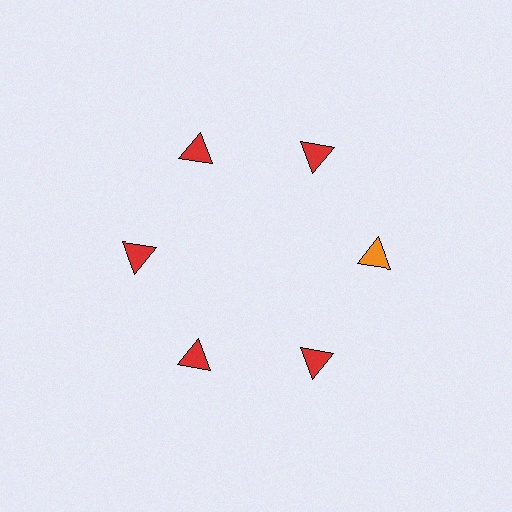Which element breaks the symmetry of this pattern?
The orange triangle at roughly the 3 o'clock position breaks the symmetry. All other shapes are red triangles.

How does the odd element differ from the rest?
It has a different color: orange instead of red.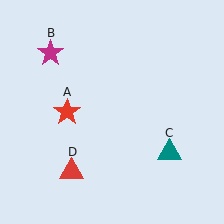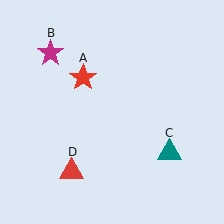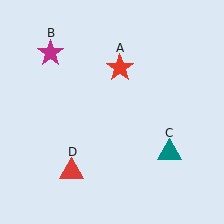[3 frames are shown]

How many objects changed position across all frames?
1 object changed position: red star (object A).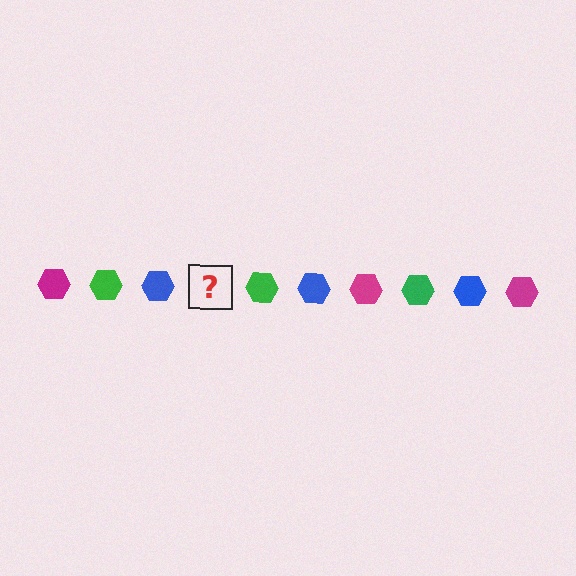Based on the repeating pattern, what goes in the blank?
The blank should be a magenta hexagon.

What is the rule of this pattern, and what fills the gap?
The rule is that the pattern cycles through magenta, green, blue hexagons. The gap should be filled with a magenta hexagon.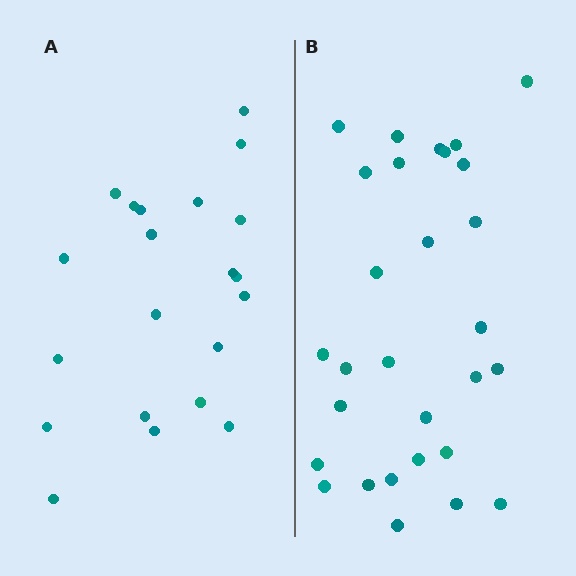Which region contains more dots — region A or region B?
Region B (the right region) has more dots.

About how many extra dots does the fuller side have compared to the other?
Region B has roughly 8 or so more dots than region A.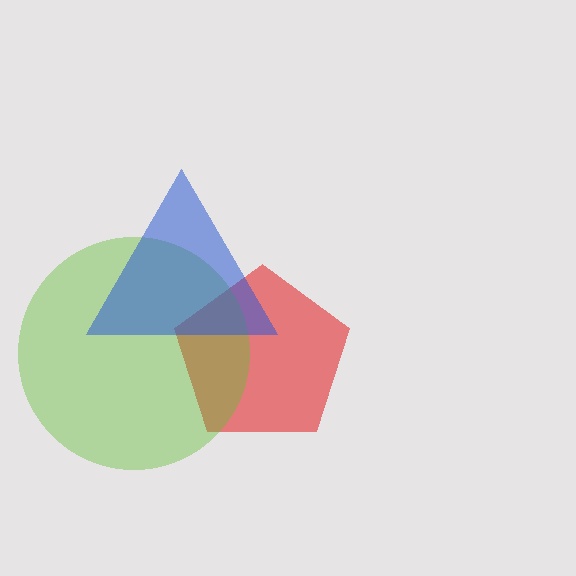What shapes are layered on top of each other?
The layered shapes are: a red pentagon, a lime circle, a blue triangle.